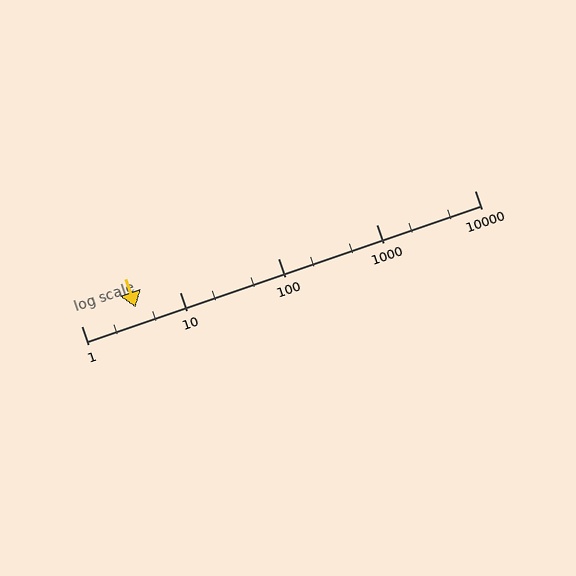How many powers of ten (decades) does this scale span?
The scale spans 4 decades, from 1 to 10000.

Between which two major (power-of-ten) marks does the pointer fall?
The pointer is between 1 and 10.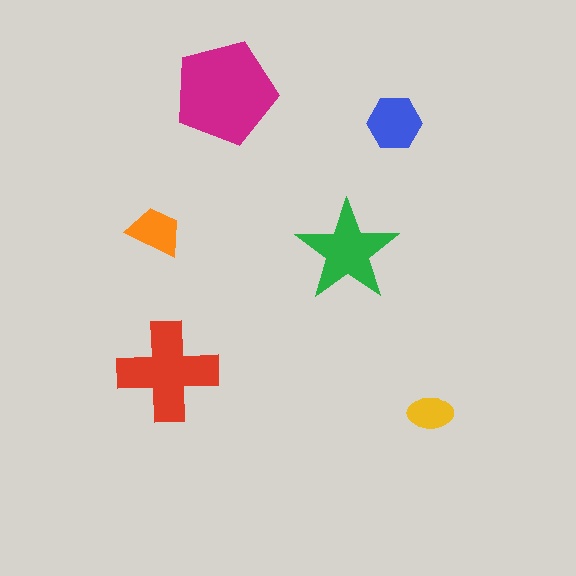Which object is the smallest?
The yellow ellipse.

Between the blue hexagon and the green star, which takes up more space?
The green star.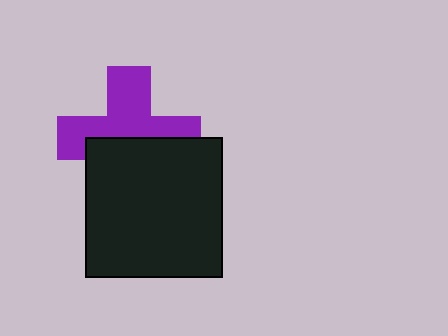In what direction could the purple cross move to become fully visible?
The purple cross could move up. That would shift it out from behind the black rectangle entirely.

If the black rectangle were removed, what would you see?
You would see the complete purple cross.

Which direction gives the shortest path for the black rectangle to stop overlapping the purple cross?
Moving down gives the shortest separation.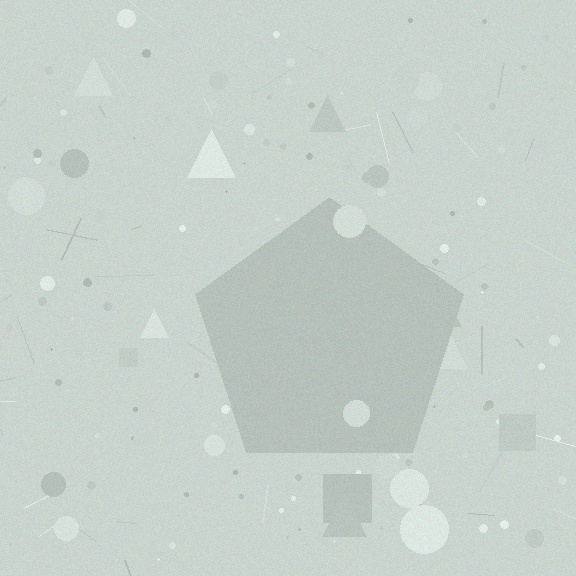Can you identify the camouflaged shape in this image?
The camouflaged shape is a pentagon.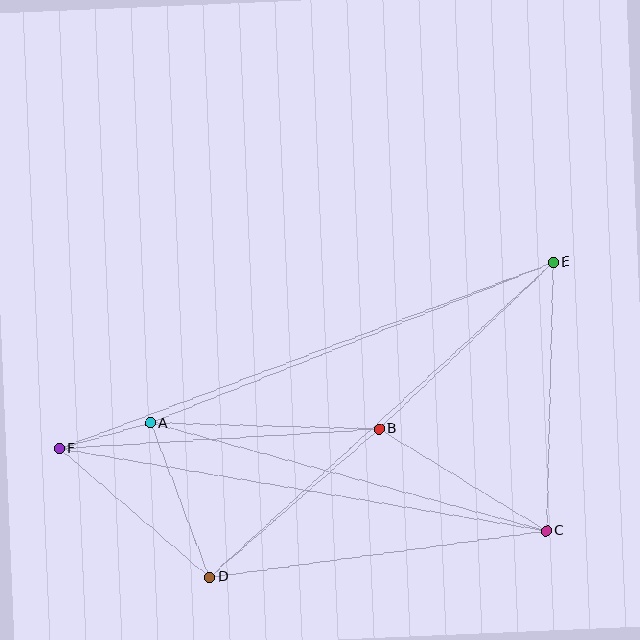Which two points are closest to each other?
Points A and F are closest to each other.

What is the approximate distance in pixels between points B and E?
The distance between B and E is approximately 241 pixels.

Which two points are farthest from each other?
Points E and F are farthest from each other.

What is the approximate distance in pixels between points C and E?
The distance between C and E is approximately 268 pixels.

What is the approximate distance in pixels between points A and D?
The distance between A and D is approximately 165 pixels.